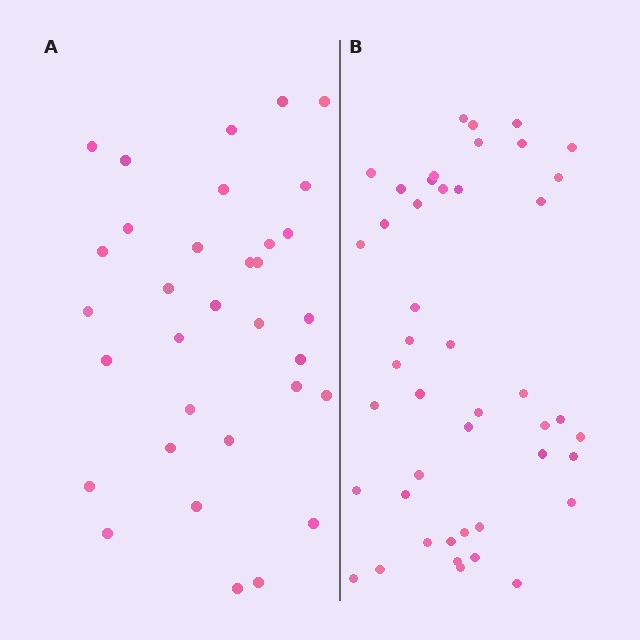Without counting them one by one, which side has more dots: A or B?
Region B (the right region) has more dots.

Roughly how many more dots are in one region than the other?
Region B has roughly 12 or so more dots than region A.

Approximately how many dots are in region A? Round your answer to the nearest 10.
About 30 dots. (The exact count is 33, which rounds to 30.)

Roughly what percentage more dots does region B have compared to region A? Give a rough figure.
About 35% more.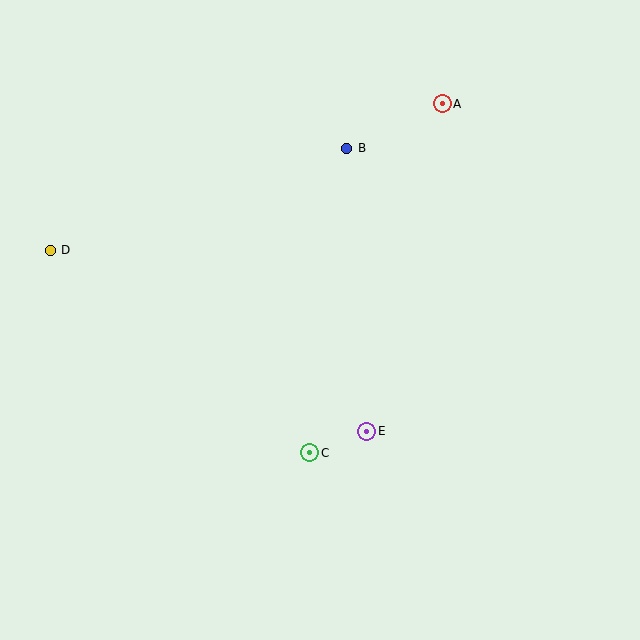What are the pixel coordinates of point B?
Point B is at (347, 148).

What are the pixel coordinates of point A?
Point A is at (442, 104).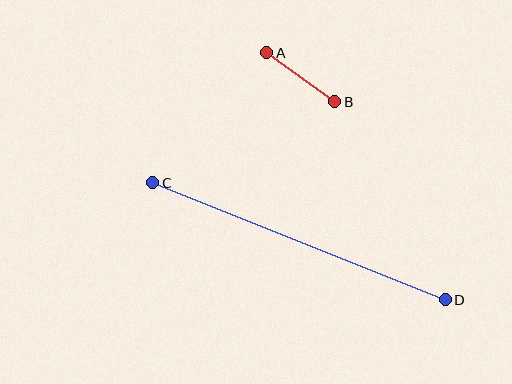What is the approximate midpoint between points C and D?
The midpoint is at approximately (299, 241) pixels.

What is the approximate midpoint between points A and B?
The midpoint is at approximately (301, 77) pixels.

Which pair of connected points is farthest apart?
Points C and D are farthest apart.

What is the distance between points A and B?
The distance is approximately 84 pixels.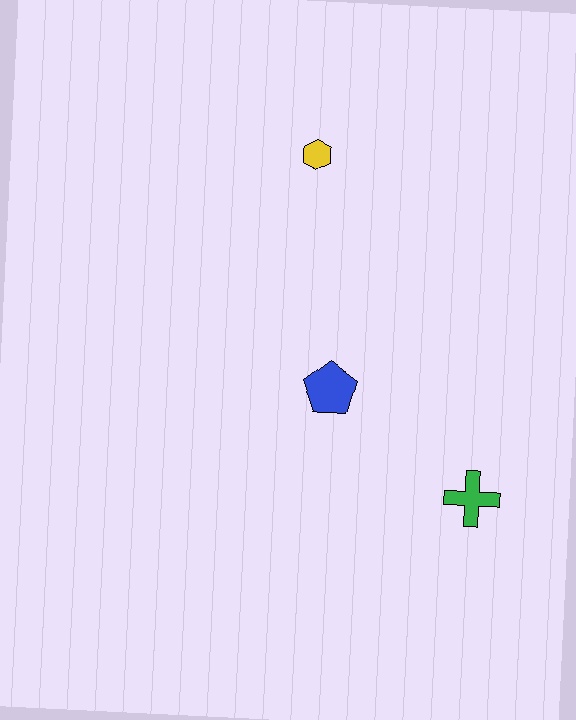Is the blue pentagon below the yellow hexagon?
Yes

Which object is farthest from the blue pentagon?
The yellow hexagon is farthest from the blue pentagon.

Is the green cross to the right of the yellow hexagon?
Yes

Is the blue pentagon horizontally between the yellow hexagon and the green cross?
Yes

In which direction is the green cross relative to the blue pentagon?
The green cross is to the right of the blue pentagon.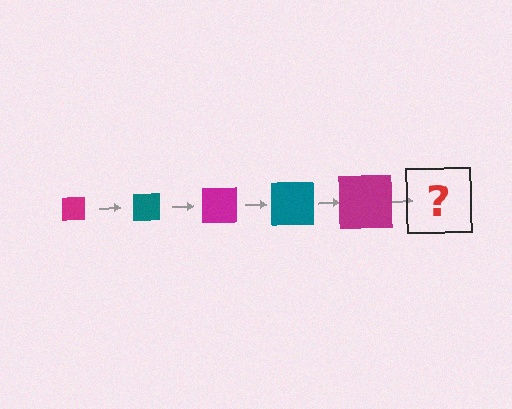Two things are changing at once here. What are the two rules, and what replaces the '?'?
The two rules are that the square grows larger each step and the color cycles through magenta and teal. The '?' should be a teal square, larger than the previous one.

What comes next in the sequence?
The next element should be a teal square, larger than the previous one.